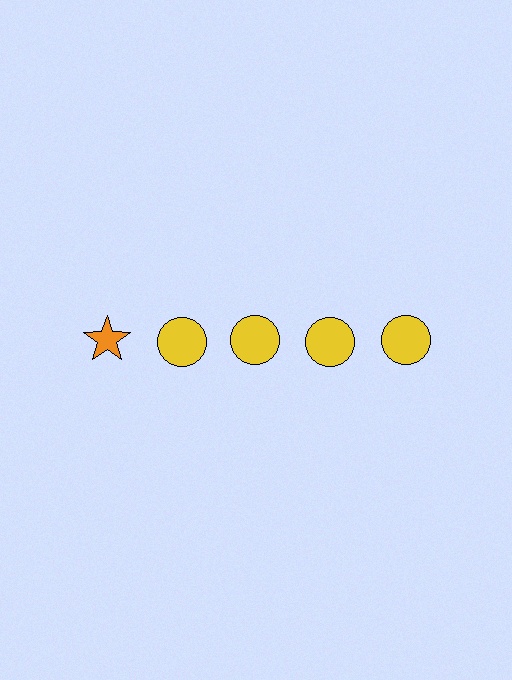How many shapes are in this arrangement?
There are 5 shapes arranged in a grid pattern.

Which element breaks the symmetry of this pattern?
The orange star in the top row, leftmost column breaks the symmetry. All other shapes are yellow circles.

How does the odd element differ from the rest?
It differs in both color (orange instead of yellow) and shape (star instead of circle).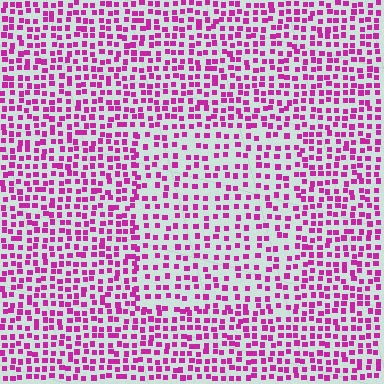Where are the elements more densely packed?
The elements are more densely packed outside the rectangle boundary.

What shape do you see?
I see a rectangle.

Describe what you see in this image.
The image contains small magenta elements arranged at two different densities. A rectangle-shaped region is visible where the elements are less densely packed than the surrounding area.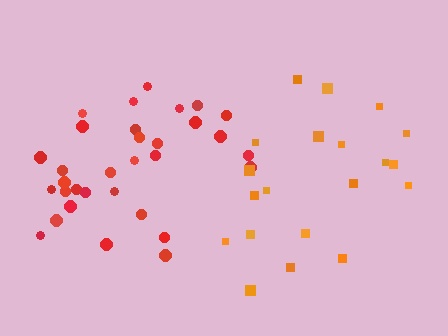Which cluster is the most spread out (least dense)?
Orange.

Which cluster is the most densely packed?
Red.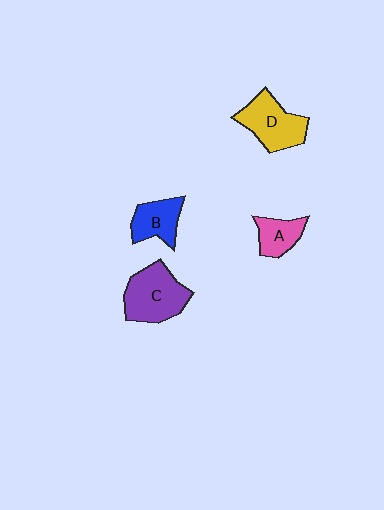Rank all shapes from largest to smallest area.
From largest to smallest: C (purple), D (yellow), B (blue), A (pink).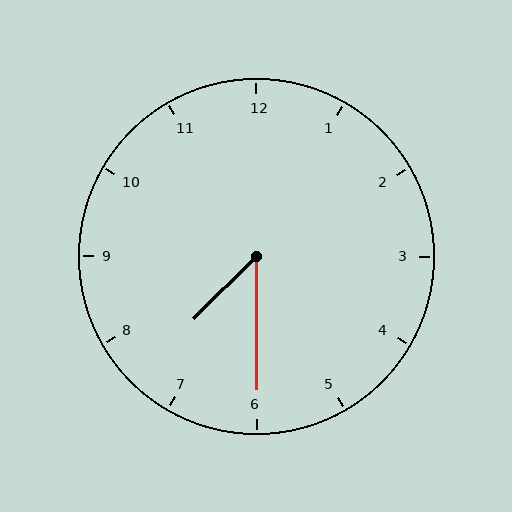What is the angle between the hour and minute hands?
Approximately 45 degrees.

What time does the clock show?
7:30.